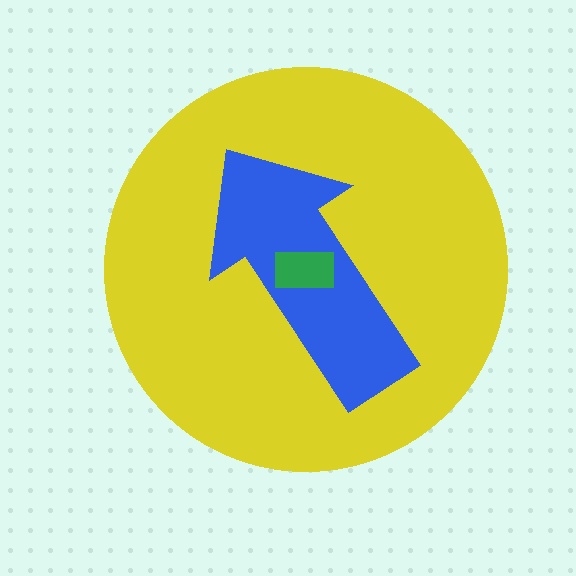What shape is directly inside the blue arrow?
The green rectangle.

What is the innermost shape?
The green rectangle.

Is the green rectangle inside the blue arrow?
Yes.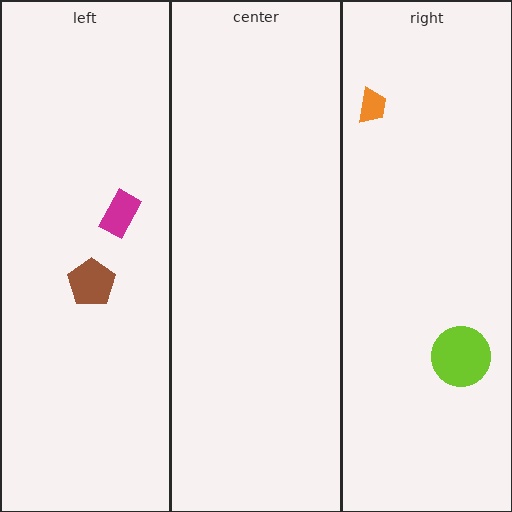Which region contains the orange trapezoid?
The right region.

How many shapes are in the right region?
2.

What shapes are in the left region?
The brown pentagon, the magenta rectangle.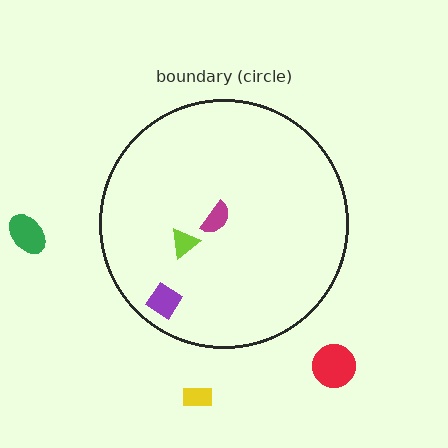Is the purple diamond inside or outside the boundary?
Inside.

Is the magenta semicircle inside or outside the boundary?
Inside.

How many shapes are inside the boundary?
3 inside, 3 outside.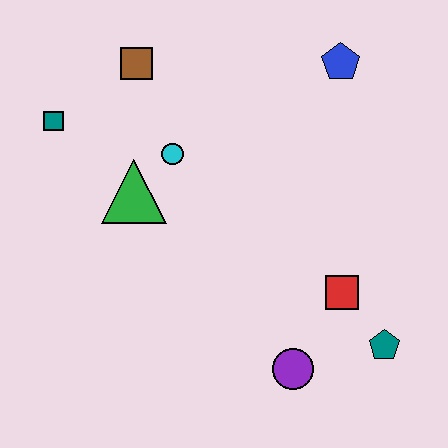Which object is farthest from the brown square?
The teal pentagon is farthest from the brown square.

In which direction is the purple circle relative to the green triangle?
The purple circle is below the green triangle.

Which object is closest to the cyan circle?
The green triangle is closest to the cyan circle.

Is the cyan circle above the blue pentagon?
No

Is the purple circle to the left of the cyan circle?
No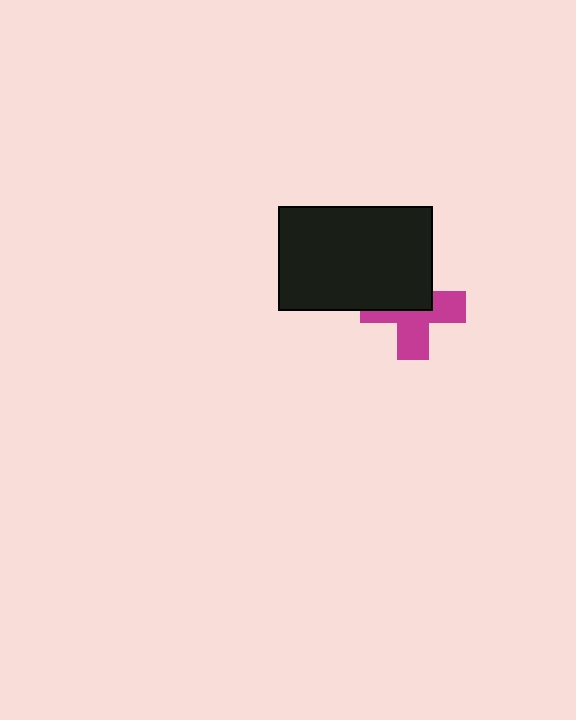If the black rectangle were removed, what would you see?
You would see the complete magenta cross.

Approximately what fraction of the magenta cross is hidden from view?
Roughly 47% of the magenta cross is hidden behind the black rectangle.